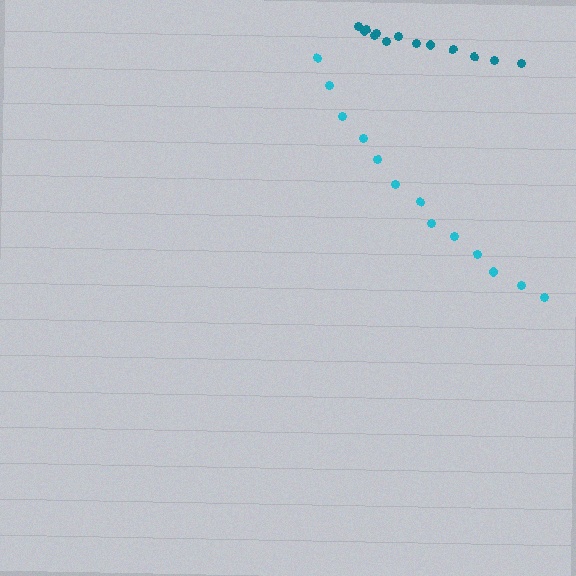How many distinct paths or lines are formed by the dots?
There are 2 distinct paths.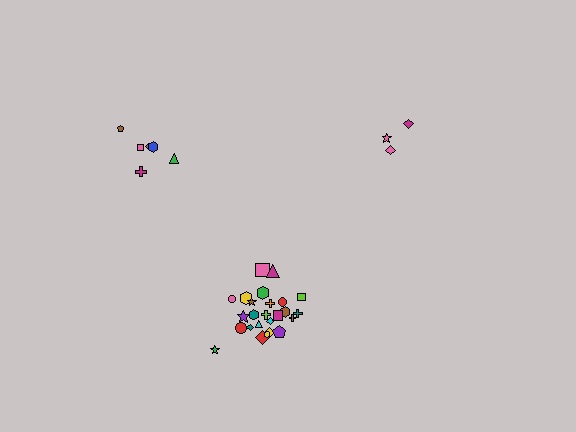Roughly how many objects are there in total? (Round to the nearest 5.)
Roughly 35 objects in total.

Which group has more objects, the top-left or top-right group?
The top-left group.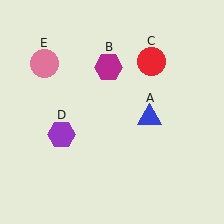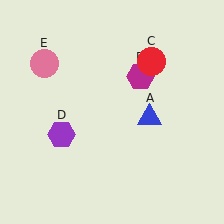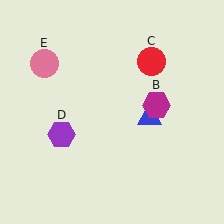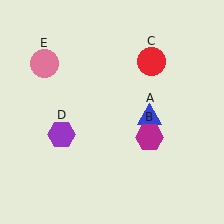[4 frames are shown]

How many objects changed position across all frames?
1 object changed position: magenta hexagon (object B).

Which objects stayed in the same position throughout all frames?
Blue triangle (object A) and red circle (object C) and purple hexagon (object D) and pink circle (object E) remained stationary.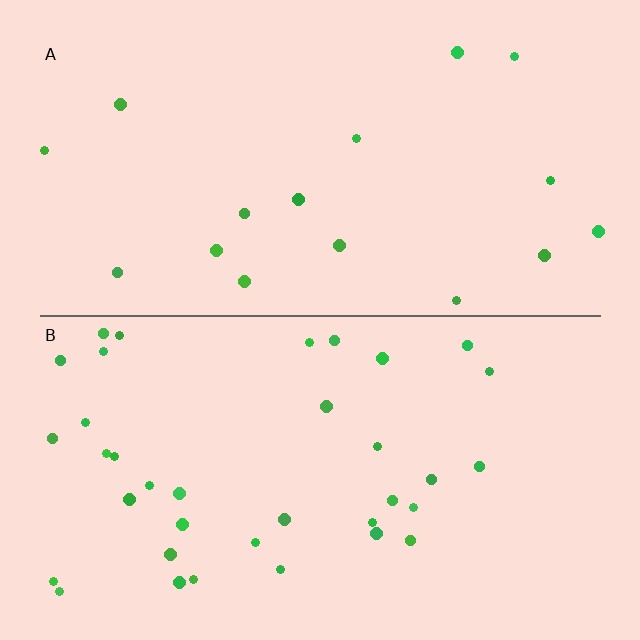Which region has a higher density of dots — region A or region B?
B (the bottom).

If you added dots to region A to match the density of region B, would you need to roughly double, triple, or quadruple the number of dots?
Approximately double.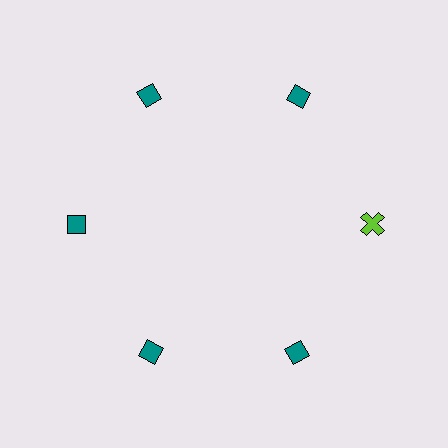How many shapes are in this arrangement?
There are 6 shapes arranged in a ring pattern.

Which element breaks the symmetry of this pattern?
The lime cross at roughly the 3 o'clock position breaks the symmetry. All other shapes are teal diamonds.